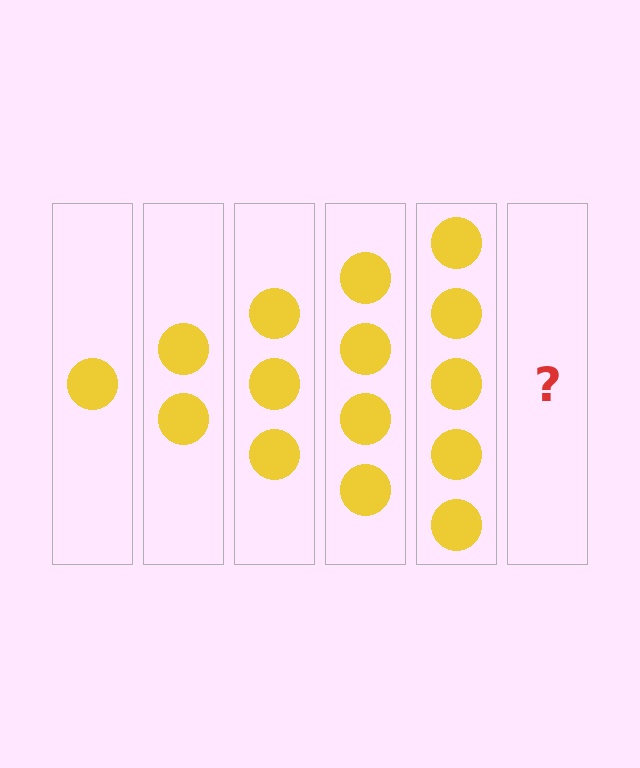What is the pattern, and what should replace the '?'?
The pattern is that each step adds one more circle. The '?' should be 6 circles.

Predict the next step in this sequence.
The next step is 6 circles.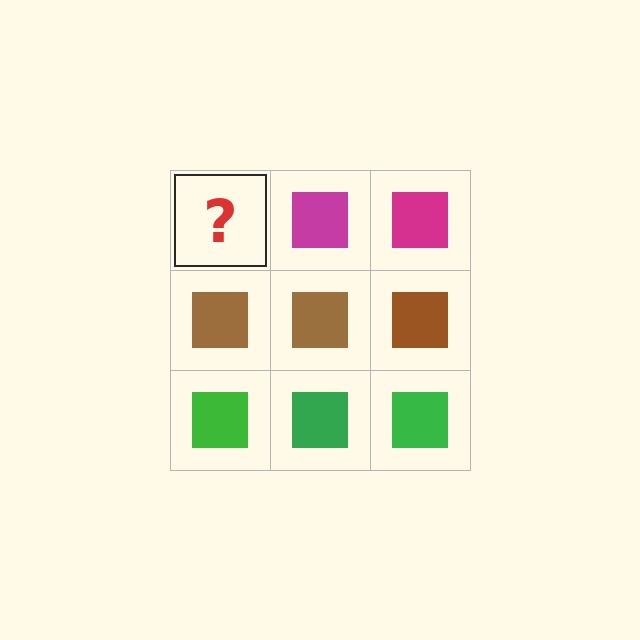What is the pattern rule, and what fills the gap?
The rule is that each row has a consistent color. The gap should be filled with a magenta square.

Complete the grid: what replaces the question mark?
The question mark should be replaced with a magenta square.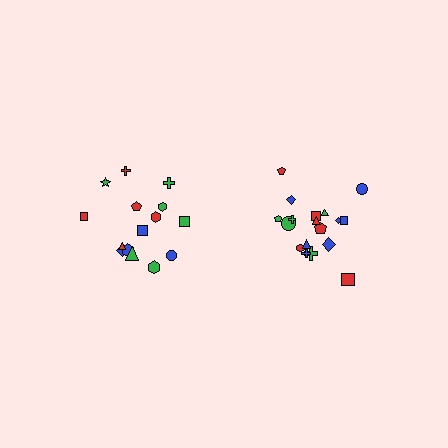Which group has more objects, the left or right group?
The right group.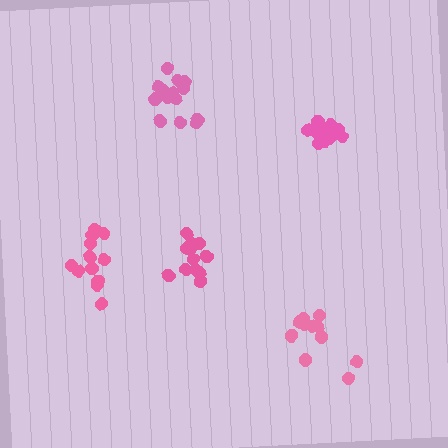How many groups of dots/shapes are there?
There are 5 groups.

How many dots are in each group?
Group 1: 12 dots, Group 2: 14 dots, Group 3: 11 dots, Group 4: 12 dots, Group 5: 14 dots (63 total).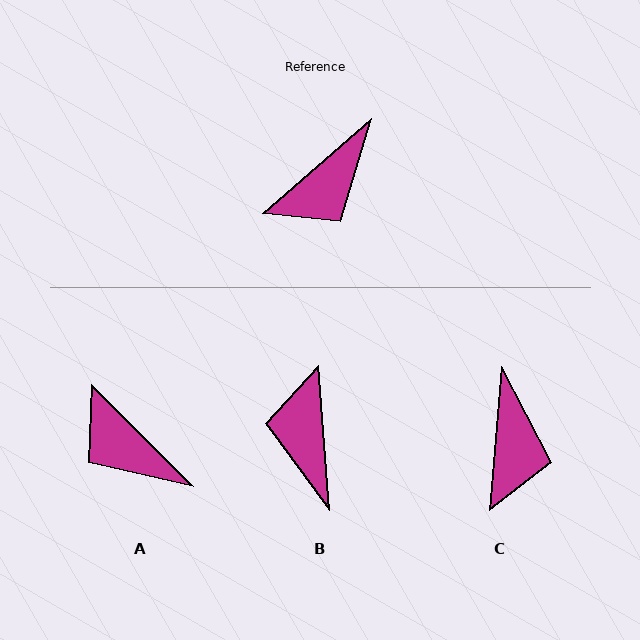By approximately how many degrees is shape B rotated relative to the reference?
Approximately 127 degrees clockwise.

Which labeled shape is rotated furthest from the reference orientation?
B, about 127 degrees away.